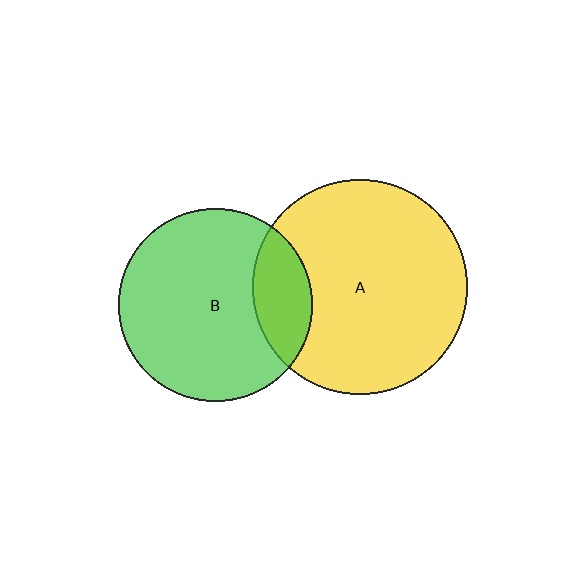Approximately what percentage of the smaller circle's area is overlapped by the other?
Approximately 20%.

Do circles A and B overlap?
Yes.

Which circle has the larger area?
Circle A (yellow).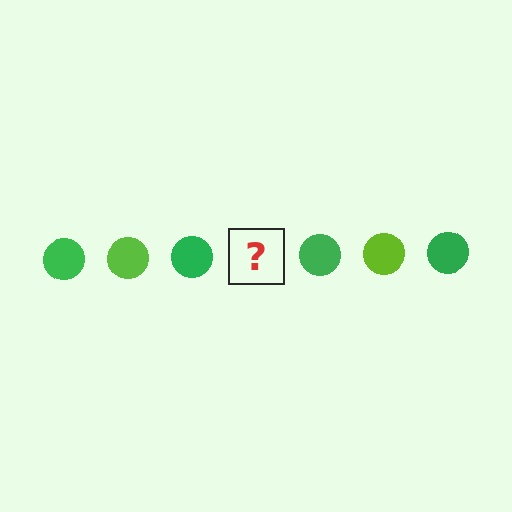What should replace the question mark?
The question mark should be replaced with a lime circle.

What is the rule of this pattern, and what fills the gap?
The rule is that the pattern cycles through green, lime circles. The gap should be filled with a lime circle.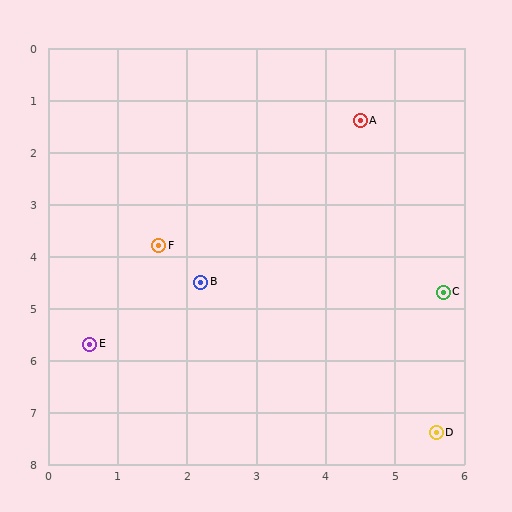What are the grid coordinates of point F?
Point F is at approximately (1.6, 3.8).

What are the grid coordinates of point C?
Point C is at approximately (5.7, 4.7).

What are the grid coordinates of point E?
Point E is at approximately (0.6, 5.7).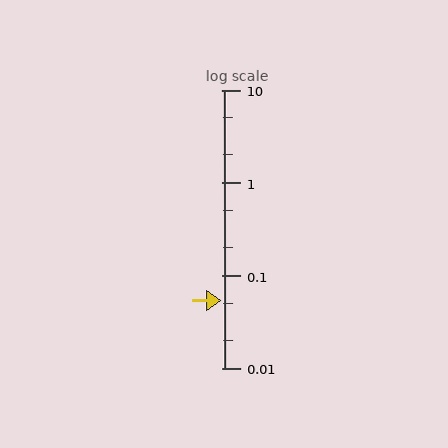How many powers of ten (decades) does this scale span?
The scale spans 3 decades, from 0.01 to 10.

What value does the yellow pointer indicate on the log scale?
The pointer indicates approximately 0.053.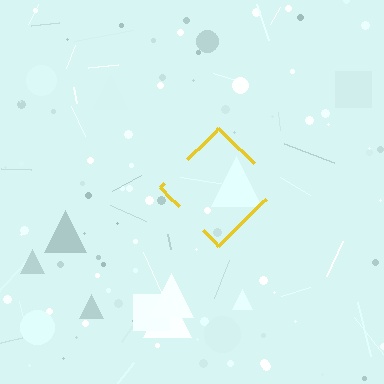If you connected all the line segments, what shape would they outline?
They would outline a diamond.